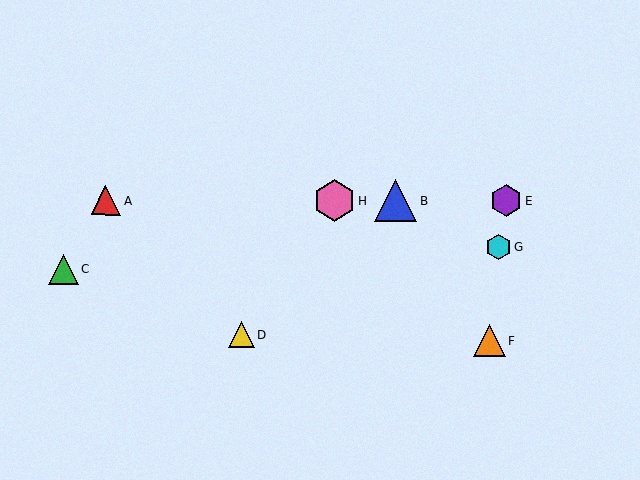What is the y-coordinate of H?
Object H is at y≈201.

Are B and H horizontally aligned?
Yes, both are at y≈201.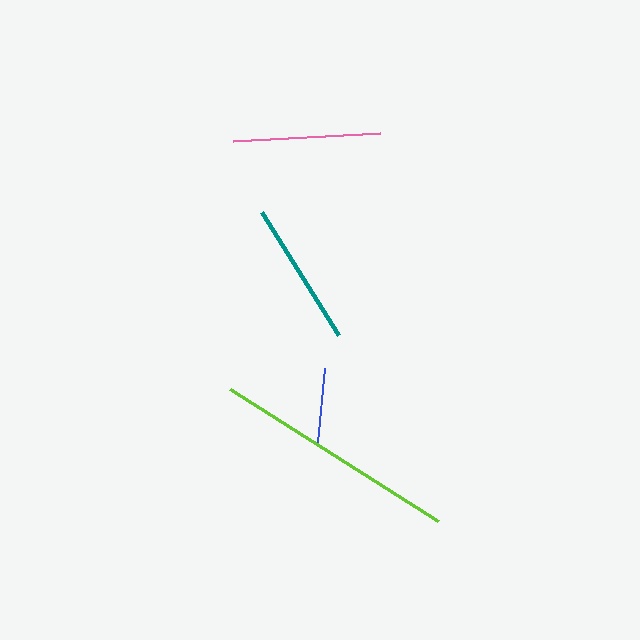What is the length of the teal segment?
The teal segment is approximately 145 pixels long.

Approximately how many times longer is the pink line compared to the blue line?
The pink line is approximately 2.0 times the length of the blue line.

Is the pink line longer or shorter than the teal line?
The pink line is longer than the teal line.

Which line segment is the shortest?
The blue line is the shortest at approximately 73 pixels.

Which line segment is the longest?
The lime line is the longest at approximately 247 pixels.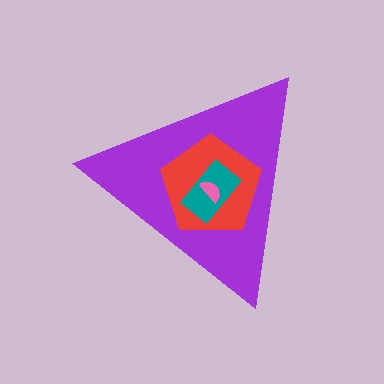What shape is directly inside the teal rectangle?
The pink semicircle.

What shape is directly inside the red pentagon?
The teal rectangle.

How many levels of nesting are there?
4.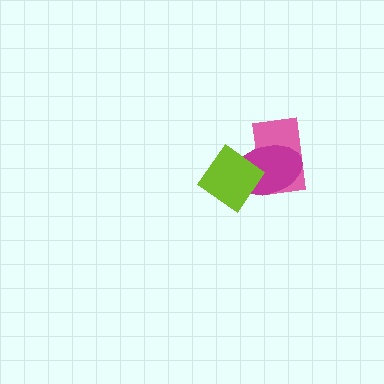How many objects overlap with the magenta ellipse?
2 objects overlap with the magenta ellipse.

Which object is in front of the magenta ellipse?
The lime diamond is in front of the magenta ellipse.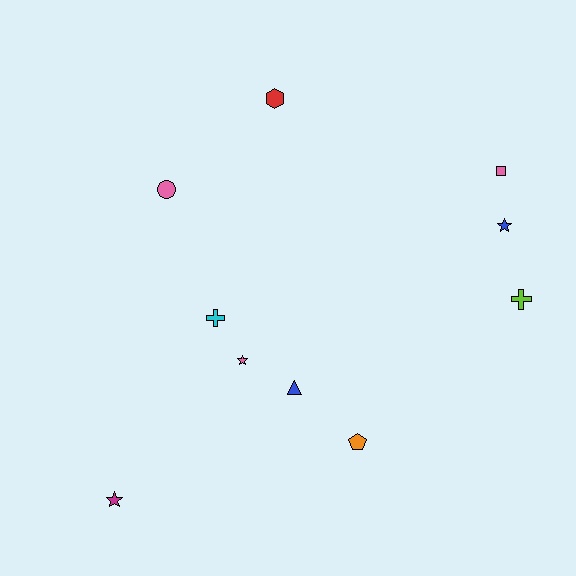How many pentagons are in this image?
There is 1 pentagon.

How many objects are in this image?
There are 10 objects.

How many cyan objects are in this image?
There is 1 cyan object.